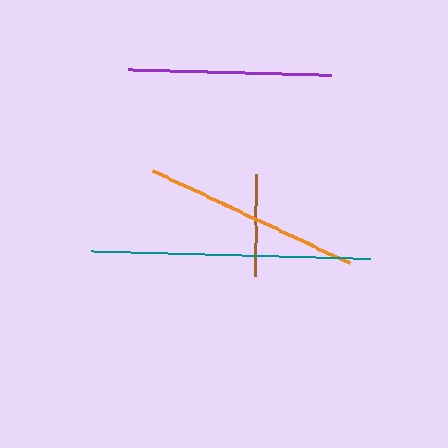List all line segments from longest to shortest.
From longest to shortest: teal, orange, purple, brown.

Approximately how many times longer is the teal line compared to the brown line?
The teal line is approximately 2.7 times the length of the brown line.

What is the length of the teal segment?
The teal segment is approximately 278 pixels long.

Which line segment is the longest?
The teal line is the longest at approximately 278 pixels.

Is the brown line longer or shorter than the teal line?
The teal line is longer than the brown line.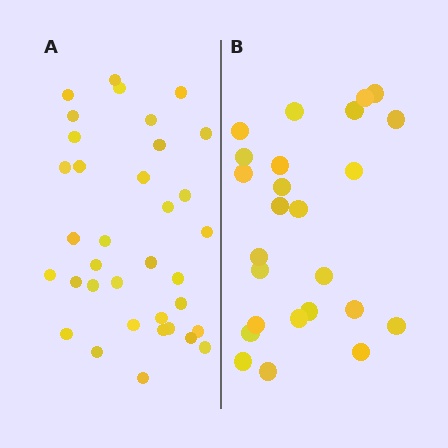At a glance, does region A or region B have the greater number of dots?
Region A (the left region) has more dots.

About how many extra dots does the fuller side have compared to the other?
Region A has roughly 10 or so more dots than region B.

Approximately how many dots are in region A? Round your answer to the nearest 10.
About 40 dots. (The exact count is 35, which rounds to 40.)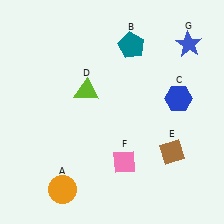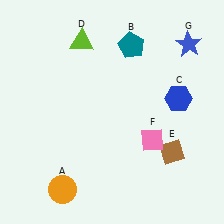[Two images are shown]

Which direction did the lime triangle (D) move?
The lime triangle (D) moved up.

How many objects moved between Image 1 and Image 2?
2 objects moved between the two images.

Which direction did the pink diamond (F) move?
The pink diamond (F) moved right.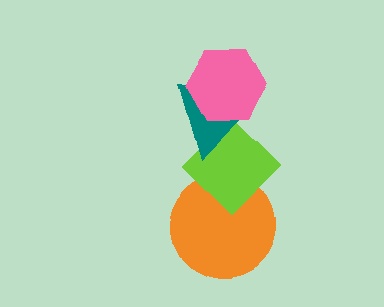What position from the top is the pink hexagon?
The pink hexagon is 1st from the top.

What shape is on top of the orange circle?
The lime diamond is on top of the orange circle.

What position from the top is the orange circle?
The orange circle is 4th from the top.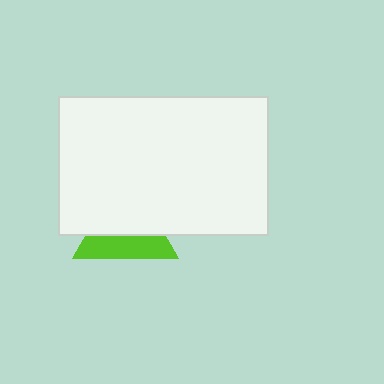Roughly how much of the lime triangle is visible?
A small part of it is visible (roughly 45%).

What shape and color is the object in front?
The object in front is a white rectangle.